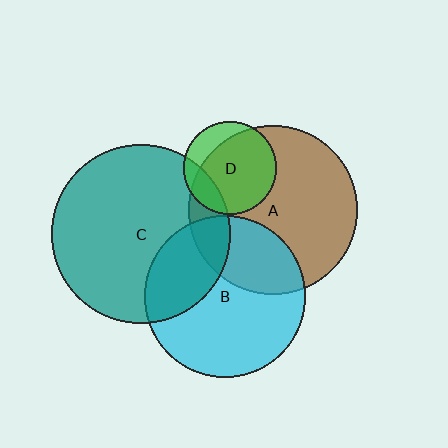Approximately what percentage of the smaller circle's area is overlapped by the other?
Approximately 30%.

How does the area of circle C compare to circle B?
Approximately 1.2 times.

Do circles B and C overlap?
Yes.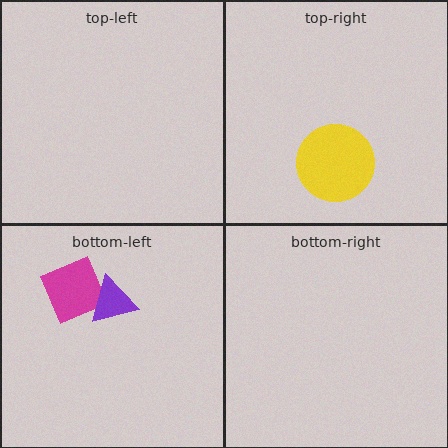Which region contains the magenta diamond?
The bottom-left region.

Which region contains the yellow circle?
The top-right region.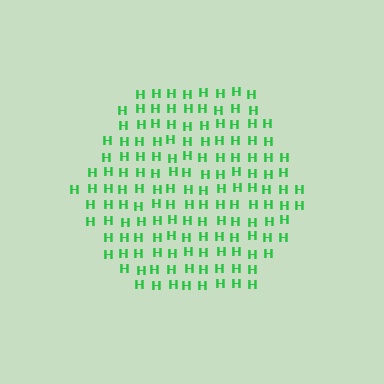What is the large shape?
The large shape is a hexagon.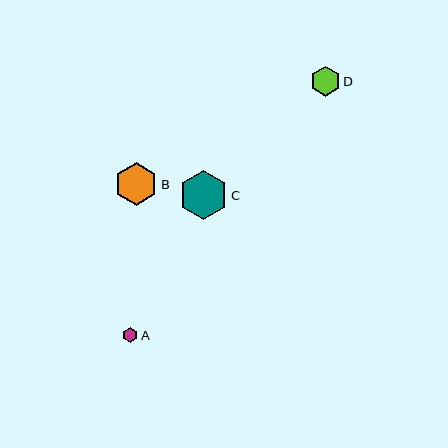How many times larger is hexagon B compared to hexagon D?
Hexagon B is approximately 1.4 times the size of hexagon D.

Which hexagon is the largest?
Hexagon C is the largest with a size of approximately 49 pixels.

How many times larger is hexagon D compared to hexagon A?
Hexagon D is approximately 2.0 times the size of hexagon A.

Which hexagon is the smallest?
Hexagon A is the smallest with a size of approximately 15 pixels.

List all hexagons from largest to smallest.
From largest to smallest: C, B, D, A.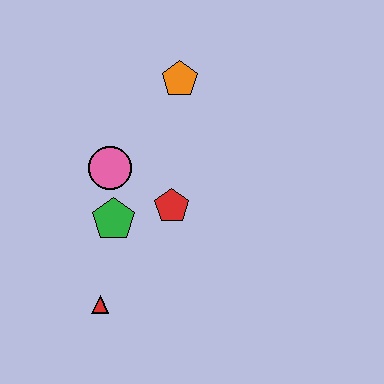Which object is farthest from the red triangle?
The orange pentagon is farthest from the red triangle.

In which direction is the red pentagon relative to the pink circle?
The red pentagon is to the right of the pink circle.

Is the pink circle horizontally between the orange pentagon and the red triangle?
Yes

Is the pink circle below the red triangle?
No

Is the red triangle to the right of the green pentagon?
No